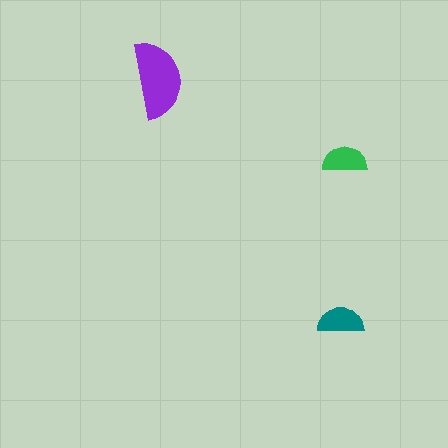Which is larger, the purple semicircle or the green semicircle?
The purple one.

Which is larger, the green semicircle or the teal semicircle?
The teal one.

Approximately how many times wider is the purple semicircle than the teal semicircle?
About 1.5 times wider.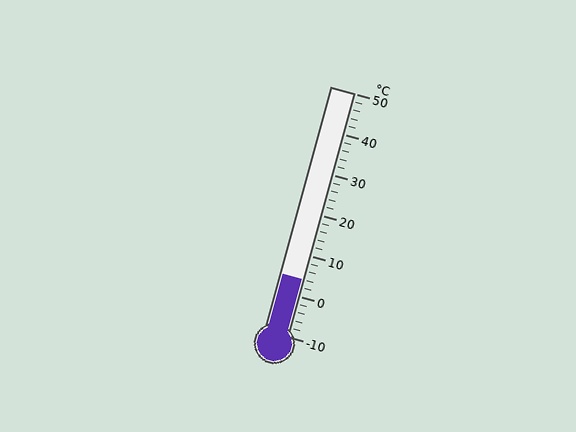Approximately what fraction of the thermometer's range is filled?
The thermometer is filled to approximately 25% of its range.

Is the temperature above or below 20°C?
The temperature is below 20°C.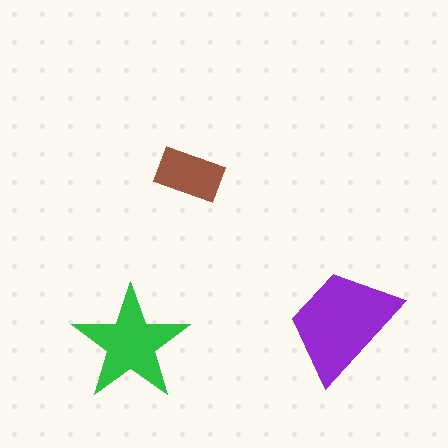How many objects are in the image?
There are 3 objects in the image.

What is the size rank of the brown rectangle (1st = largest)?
3rd.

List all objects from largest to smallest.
The purple trapezoid, the green star, the brown rectangle.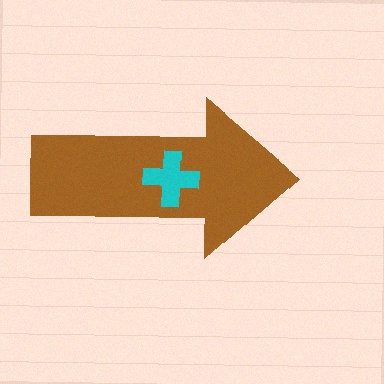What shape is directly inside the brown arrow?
The cyan cross.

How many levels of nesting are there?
2.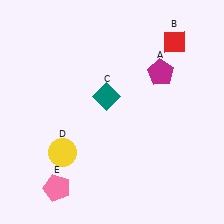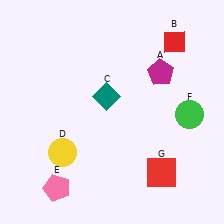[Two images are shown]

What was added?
A green circle (F), a red square (G) were added in Image 2.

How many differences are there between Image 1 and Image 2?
There are 2 differences between the two images.